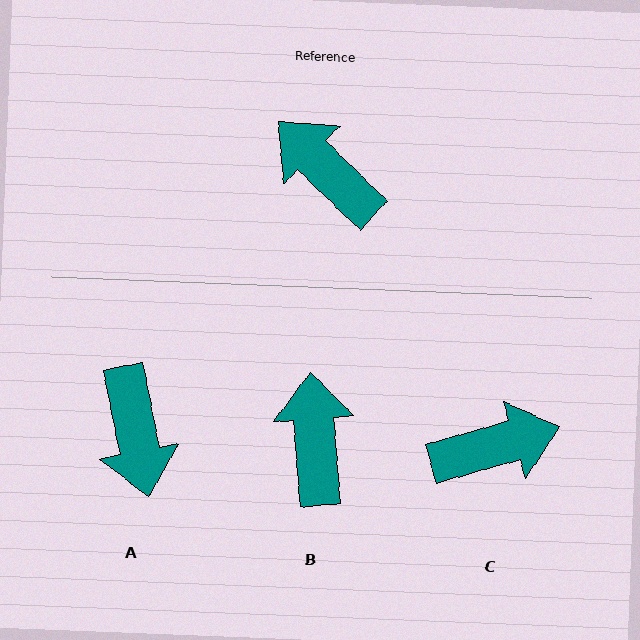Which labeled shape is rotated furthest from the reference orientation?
A, about 145 degrees away.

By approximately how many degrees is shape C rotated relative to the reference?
Approximately 119 degrees clockwise.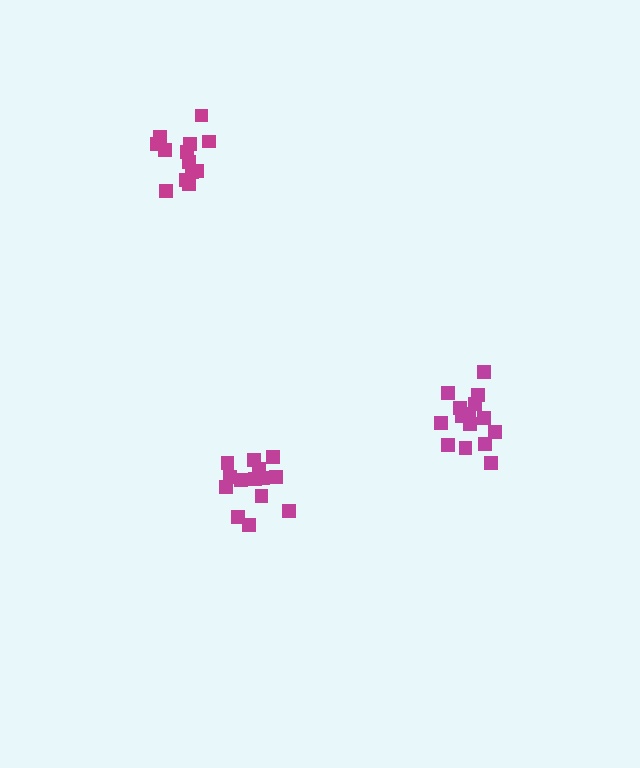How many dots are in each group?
Group 1: 14 dots, Group 2: 13 dots, Group 3: 15 dots (42 total).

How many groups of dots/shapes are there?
There are 3 groups.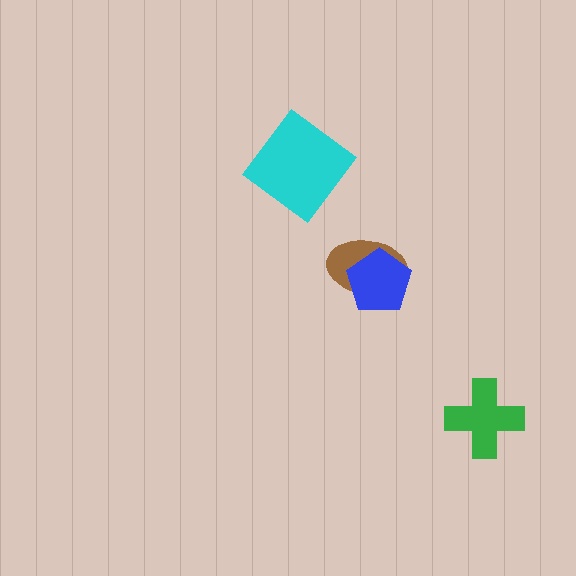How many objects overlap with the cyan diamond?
0 objects overlap with the cyan diamond.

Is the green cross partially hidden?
No, no other shape covers it.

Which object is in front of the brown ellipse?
The blue pentagon is in front of the brown ellipse.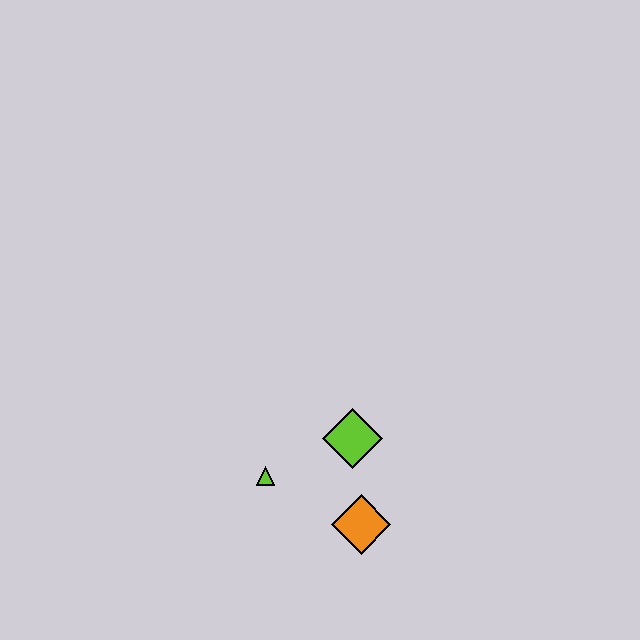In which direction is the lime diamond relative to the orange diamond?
The lime diamond is above the orange diamond.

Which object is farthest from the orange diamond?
The lime triangle is farthest from the orange diamond.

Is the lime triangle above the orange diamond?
Yes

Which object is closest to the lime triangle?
The lime diamond is closest to the lime triangle.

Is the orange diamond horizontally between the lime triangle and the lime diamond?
No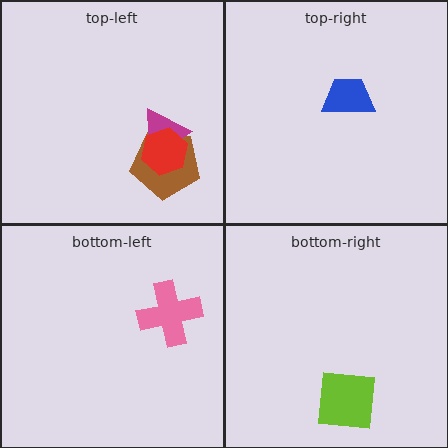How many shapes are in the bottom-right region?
1.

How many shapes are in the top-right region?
1.